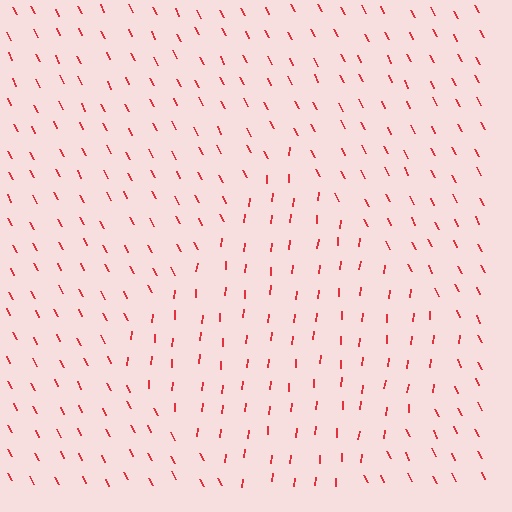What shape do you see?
I see a diamond.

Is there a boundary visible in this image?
Yes, there is a texture boundary formed by a change in line orientation.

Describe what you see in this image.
The image is filled with small red line segments. A diamond region in the image has lines oriented differently from the surrounding lines, creating a visible texture boundary.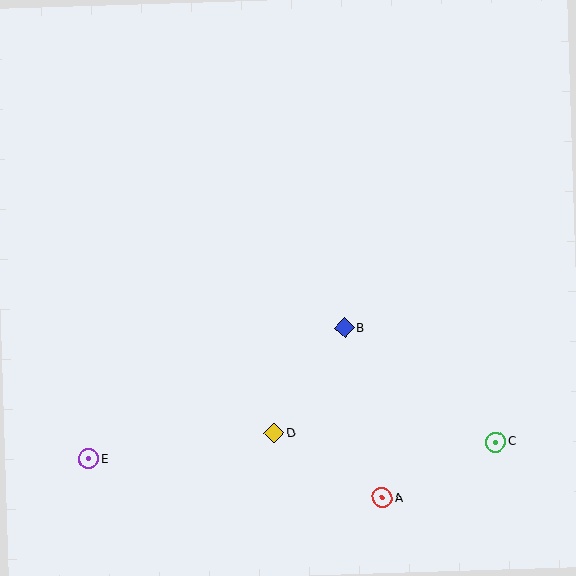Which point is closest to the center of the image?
Point B at (345, 328) is closest to the center.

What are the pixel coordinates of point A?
Point A is at (382, 498).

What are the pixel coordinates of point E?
Point E is at (89, 459).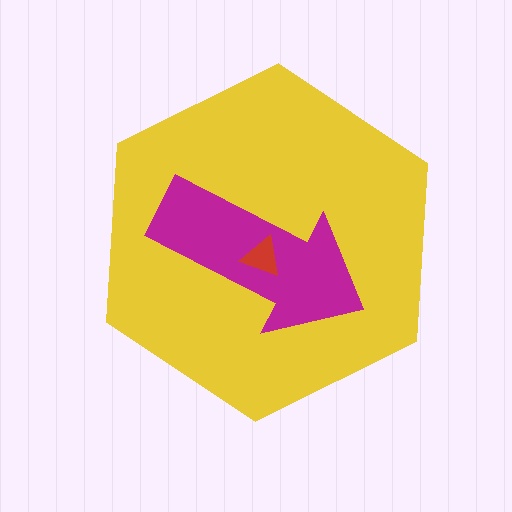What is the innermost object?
The red triangle.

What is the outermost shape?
The yellow hexagon.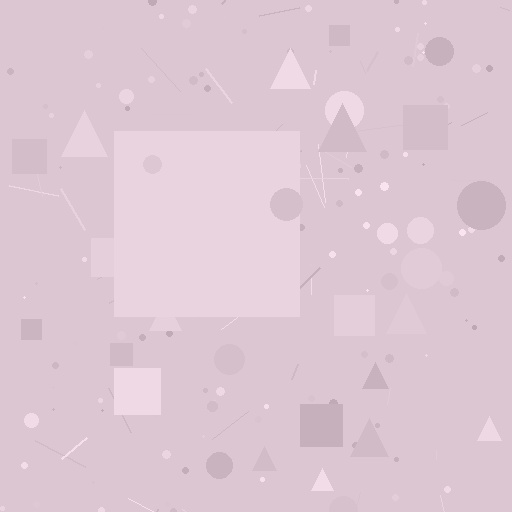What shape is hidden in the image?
A square is hidden in the image.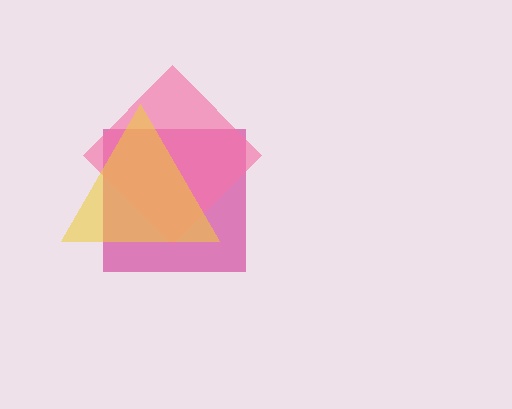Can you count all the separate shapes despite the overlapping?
Yes, there are 3 separate shapes.